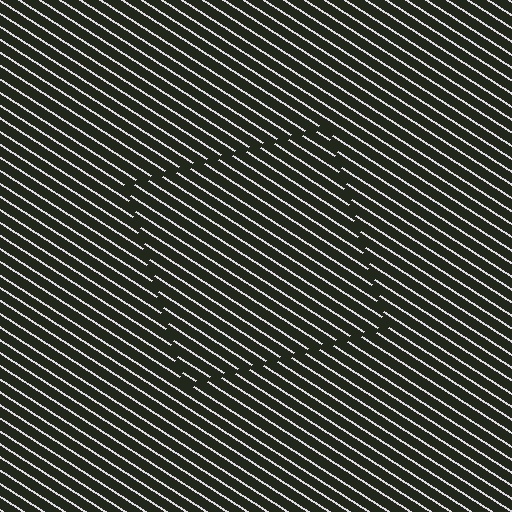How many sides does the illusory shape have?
4 sides — the line-ends trace a square.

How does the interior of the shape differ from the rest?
The interior of the shape contains the same grating, shifted by half a period — the contour is defined by the phase discontinuity where line-ends from the inner and outer gratings abut.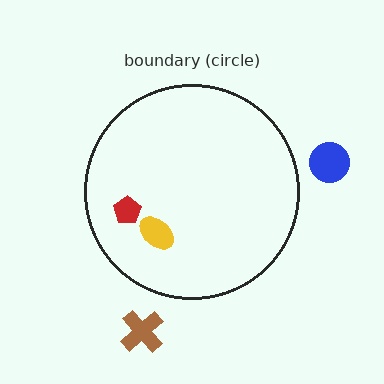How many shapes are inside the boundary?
2 inside, 2 outside.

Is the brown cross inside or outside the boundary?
Outside.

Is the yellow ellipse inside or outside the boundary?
Inside.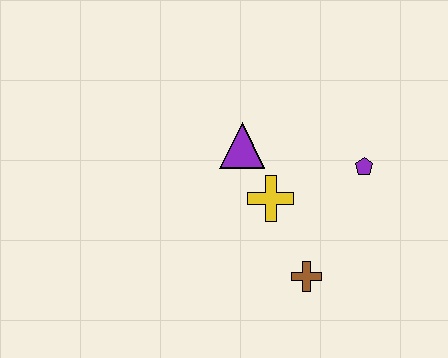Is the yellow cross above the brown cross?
Yes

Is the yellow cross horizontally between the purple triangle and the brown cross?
Yes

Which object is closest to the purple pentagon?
The yellow cross is closest to the purple pentagon.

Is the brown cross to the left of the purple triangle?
No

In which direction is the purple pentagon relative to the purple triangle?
The purple pentagon is to the right of the purple triangle.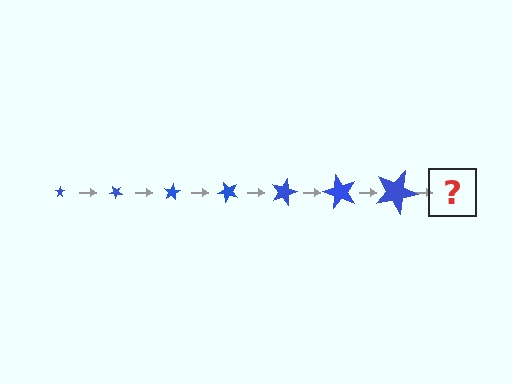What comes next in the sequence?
The next element should be a star, larger than the previous one and rotated 280 degrees from the start.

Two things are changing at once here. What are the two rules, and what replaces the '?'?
The two rules are that the star grows larger each step and it rotates 40 degrees each step. The '?' should be a star, larger than the previous one and rotated 280 degrees from the start.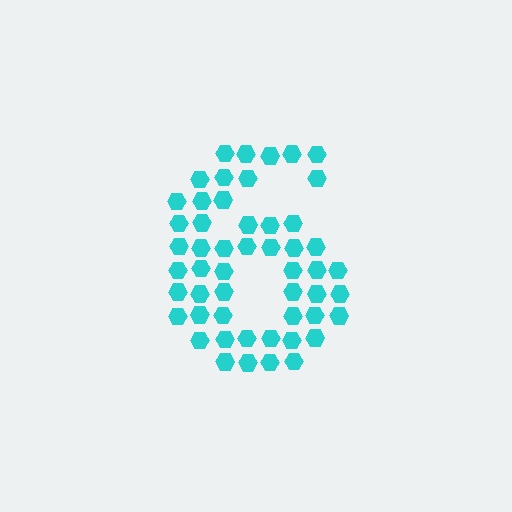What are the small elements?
The small elements are hexagons.